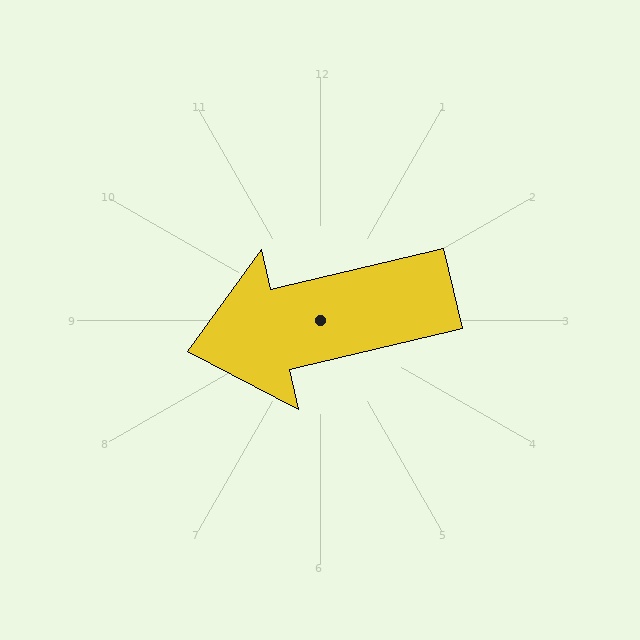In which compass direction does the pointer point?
West.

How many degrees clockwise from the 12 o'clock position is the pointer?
Approximately 257 degrees.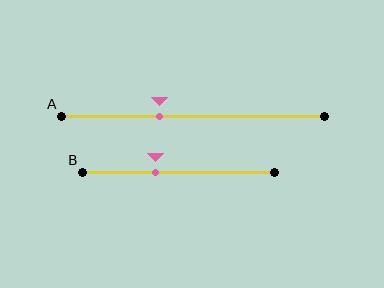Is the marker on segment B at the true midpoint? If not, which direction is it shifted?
No, the marker on segment B is shifted to the left by about 12% of the segment length.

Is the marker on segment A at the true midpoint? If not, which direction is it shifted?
No, the marker on segment A is shifted to the left by about 13% of the segment length.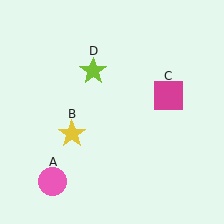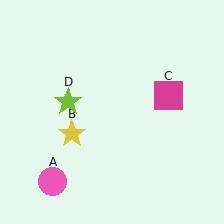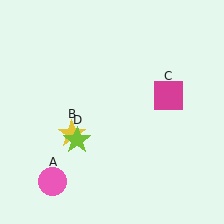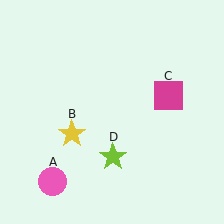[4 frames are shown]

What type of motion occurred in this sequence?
The lime star (object D) rotated counterclockwise around the center of the scene.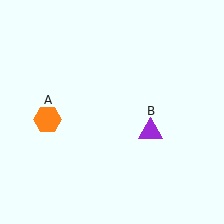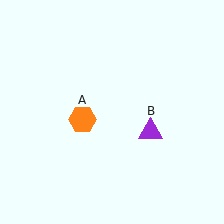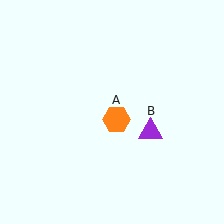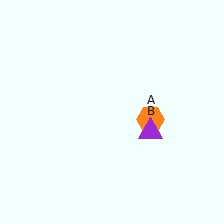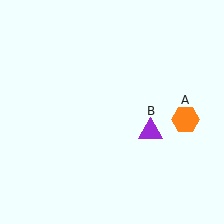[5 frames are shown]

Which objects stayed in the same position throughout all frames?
Purple triangle (object B) remained stationary.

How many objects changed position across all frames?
1 object changed position: orange hexagon (object A).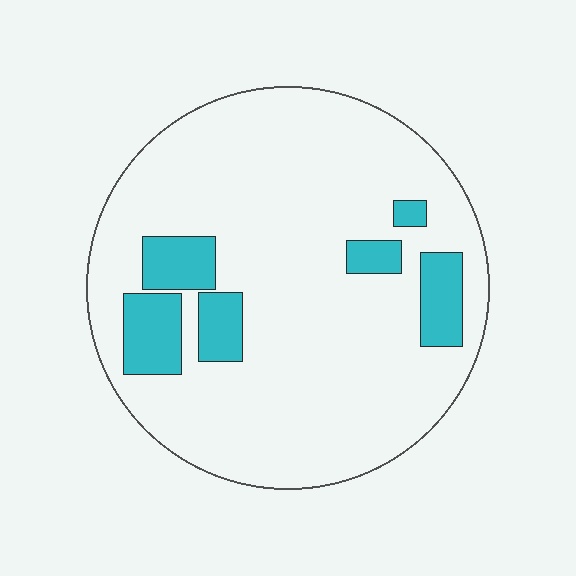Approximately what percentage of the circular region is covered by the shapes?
Approximately 15%.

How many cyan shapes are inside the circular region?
6.